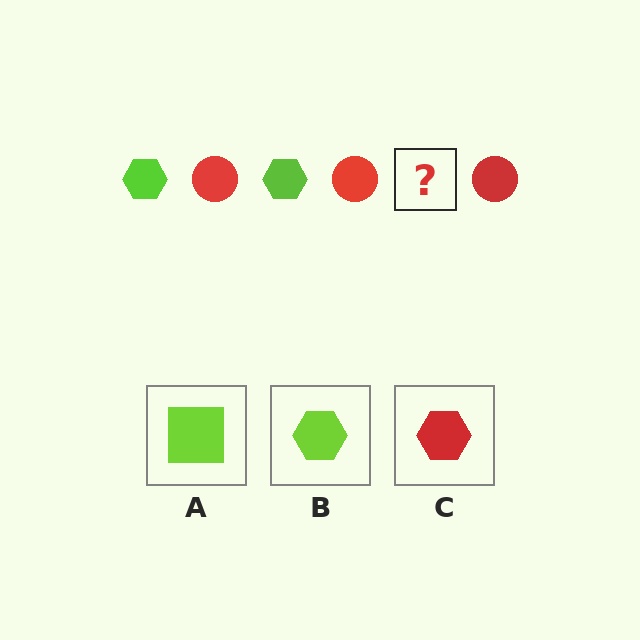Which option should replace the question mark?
Option B.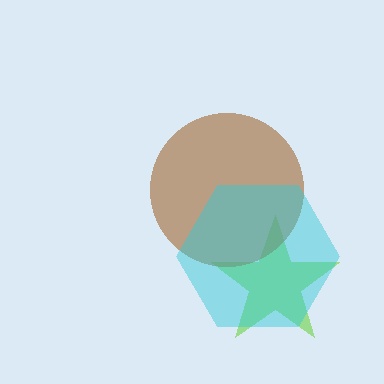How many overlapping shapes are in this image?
There are 3 overlapping shapes in the image.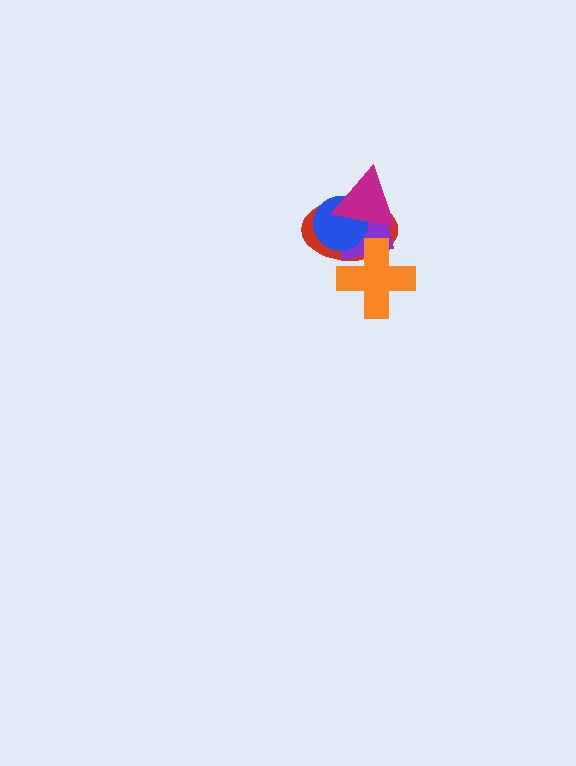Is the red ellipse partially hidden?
Yes, it is partially covered by another shape.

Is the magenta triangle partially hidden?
No, no other shape covers it.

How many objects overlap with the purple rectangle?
4 objects overlap with the purple rectangle.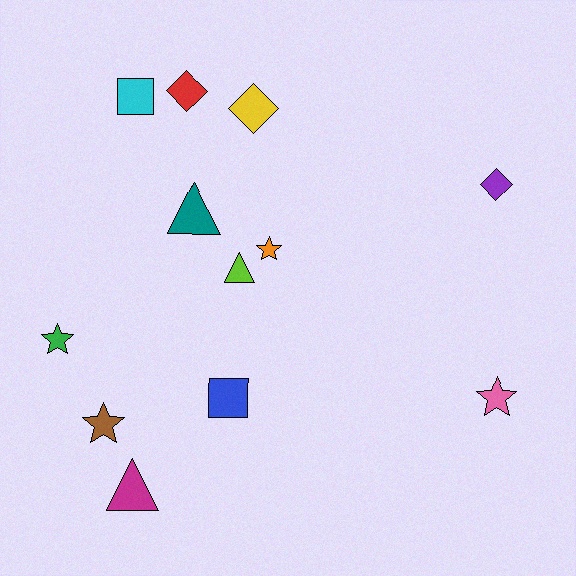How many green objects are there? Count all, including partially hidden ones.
There is 1 green object.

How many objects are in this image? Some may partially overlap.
There are 12 objects.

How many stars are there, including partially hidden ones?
There are 4 stars.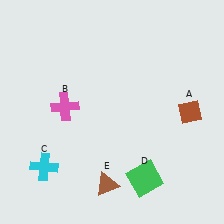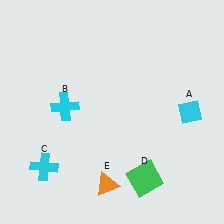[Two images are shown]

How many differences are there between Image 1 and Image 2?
There are 3 differences between the two images.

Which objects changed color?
A changed from brown to cyan. B changed from pink to cyan. E changed from brown to orange.